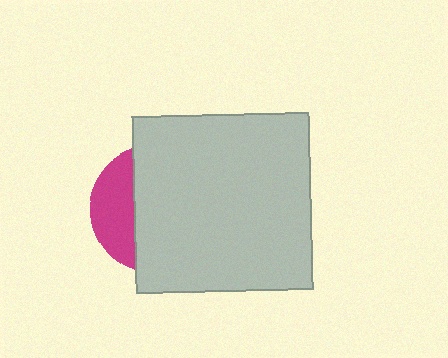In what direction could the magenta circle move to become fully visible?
The magenta circle could move left. That would shift it out from behind the light gray square entirely.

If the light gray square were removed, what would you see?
You would see the complete magenta circle.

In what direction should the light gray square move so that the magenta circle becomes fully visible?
The light gray square should move right. That is the shortest direction to clear the overlap and leave the magenta circle fully visible.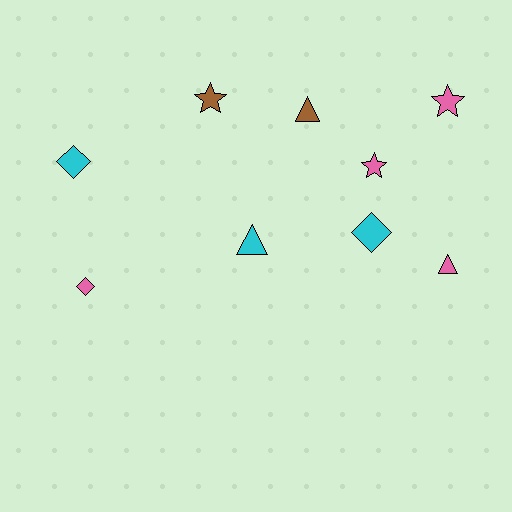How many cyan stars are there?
There are no cyan stars.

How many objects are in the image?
There are 9 objects.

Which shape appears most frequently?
Triangle, with 3 objects.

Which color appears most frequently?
Pink, with 4 objects.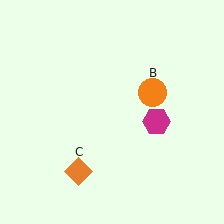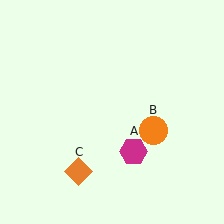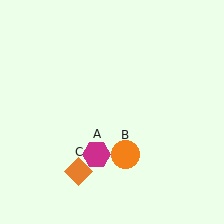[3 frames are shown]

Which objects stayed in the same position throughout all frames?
Orange diamond (object C) remained stationary.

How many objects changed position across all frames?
2 objects changed position: magenta hexagon (object A), orange circle (object B).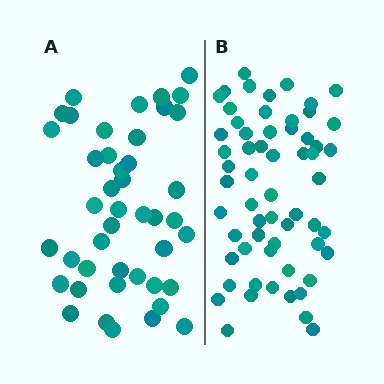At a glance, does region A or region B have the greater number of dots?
Region B (the right region) has more dots.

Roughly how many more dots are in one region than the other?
Region B has approximately 15 more dots than region A.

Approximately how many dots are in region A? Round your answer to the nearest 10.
About 40 dots. (The exact count is 44, which rounds to 40.)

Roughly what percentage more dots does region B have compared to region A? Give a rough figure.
About 35% more.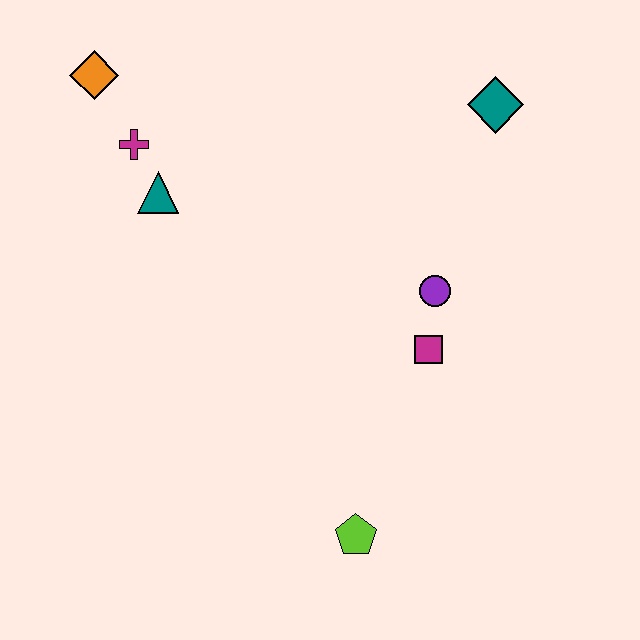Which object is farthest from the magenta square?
The orange diamond is farthest from the magenta square.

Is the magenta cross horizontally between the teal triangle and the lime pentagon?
No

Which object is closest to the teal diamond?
The purple circle is closest to the teal diamond.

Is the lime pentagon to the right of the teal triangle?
Yes